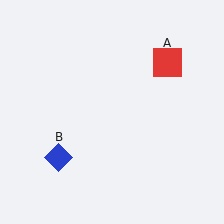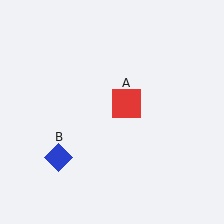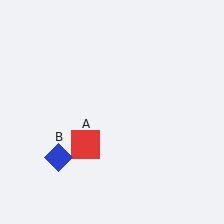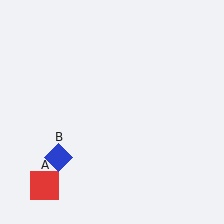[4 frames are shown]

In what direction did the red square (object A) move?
The red square (object A) moved down and to the left.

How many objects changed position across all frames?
1 object changed position: red square (object A).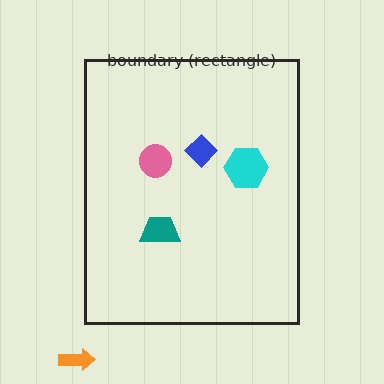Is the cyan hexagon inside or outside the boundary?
Inside.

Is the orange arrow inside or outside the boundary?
Outside.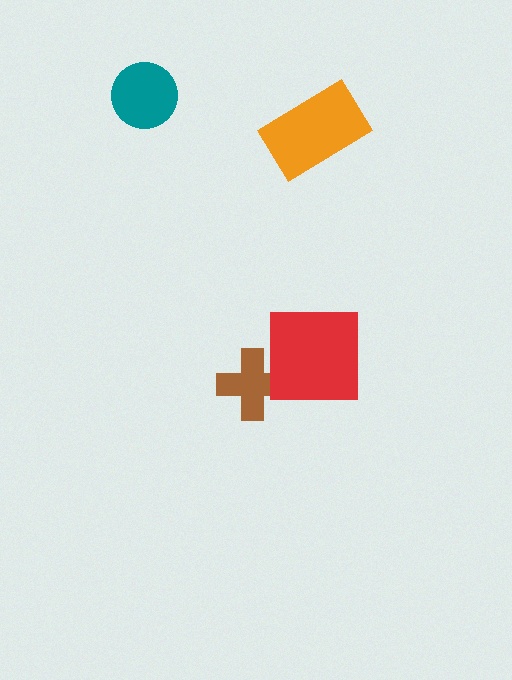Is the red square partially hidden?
No, no other shape covers it.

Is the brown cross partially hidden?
Yes, it is partially covered by another shape.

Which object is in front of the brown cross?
The red square is in front of the brown cross.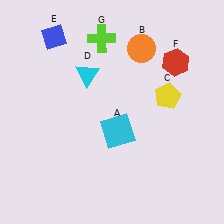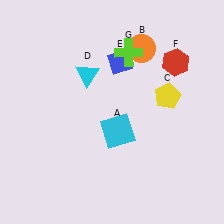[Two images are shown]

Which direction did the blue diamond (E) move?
The blue diamond (E) moved right.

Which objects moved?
The objects that moved are: the blue diamond (E), the lime cross (G).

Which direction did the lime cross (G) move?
The lime cross (G) moved right.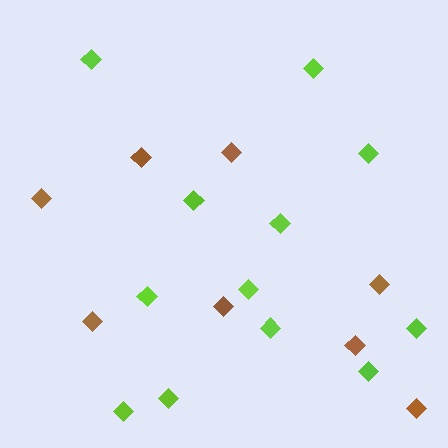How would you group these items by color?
There are 2 groups: one group of brown diamonds (8) and one group of lime diamonds (12).